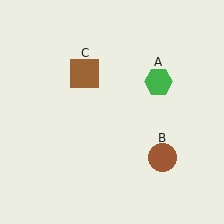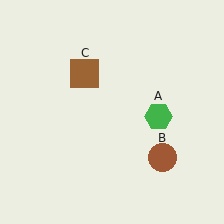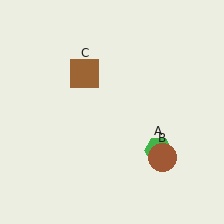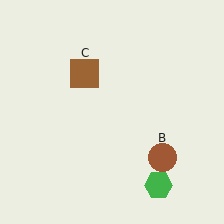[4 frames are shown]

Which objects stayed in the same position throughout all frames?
Brown circle (object B) and brown square (object C) remained stationary.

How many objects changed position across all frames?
1 object changed position: green hexagon (object A).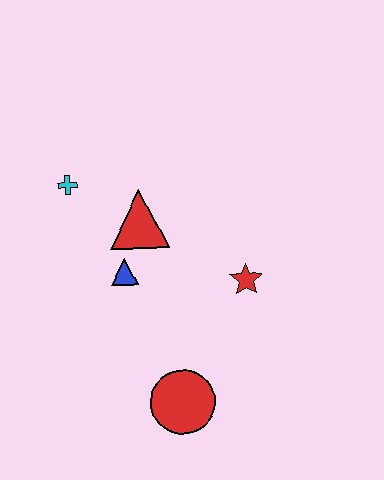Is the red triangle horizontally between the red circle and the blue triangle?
Yes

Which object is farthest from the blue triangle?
The red circle is farthest from the blue triangle.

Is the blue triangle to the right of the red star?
No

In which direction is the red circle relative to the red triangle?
The red circle is below the red triangle.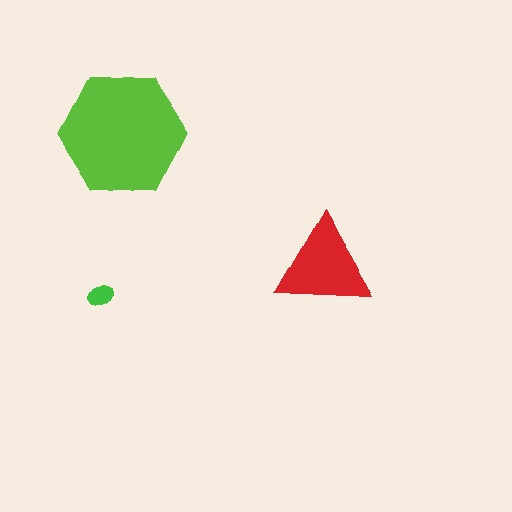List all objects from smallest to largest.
The green ellipse, the red triangle, the lime hexagon.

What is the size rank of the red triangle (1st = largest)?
2nd.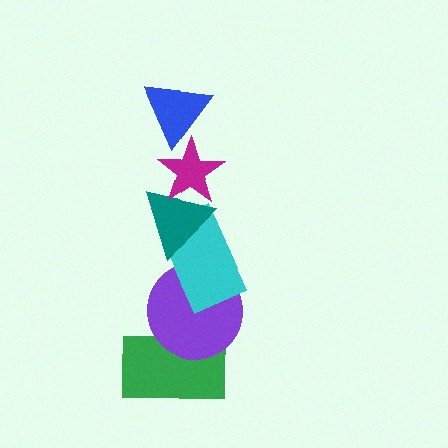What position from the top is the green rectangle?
The green rectangle is 6th from the top.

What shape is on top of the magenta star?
The blue triangle is on top of the magenta star.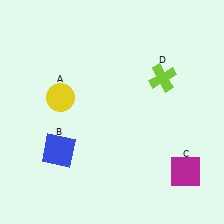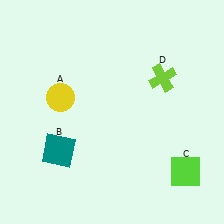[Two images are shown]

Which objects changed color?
B changed from blue to teal. C changed from magenta to lime.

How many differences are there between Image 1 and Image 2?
There are 2 differences between the two images.